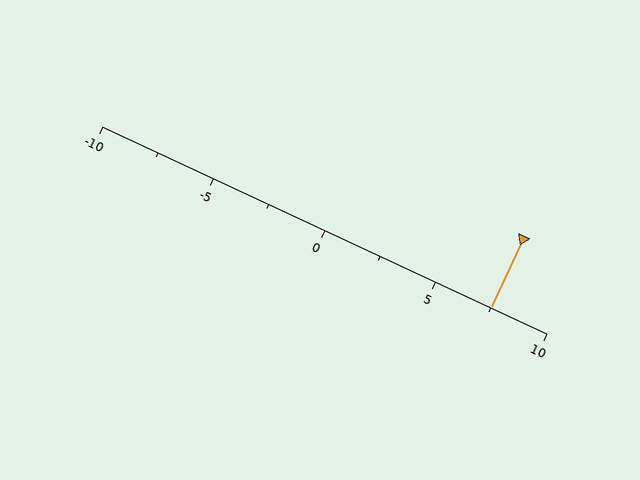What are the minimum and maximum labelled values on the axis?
The axis runs from -10 to 10.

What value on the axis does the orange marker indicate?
The marker indicates approximately 7.5.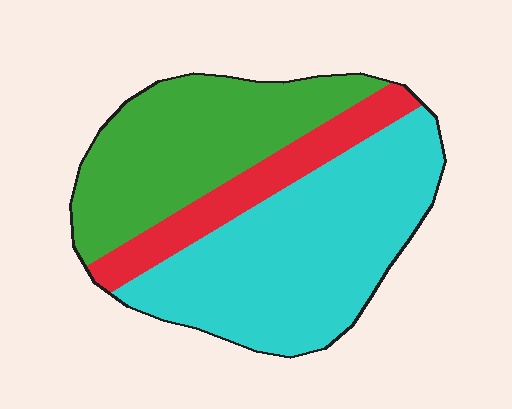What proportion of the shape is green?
Green covers around 35% of the shape.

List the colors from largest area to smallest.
From largest to smallest: cyan, green, red.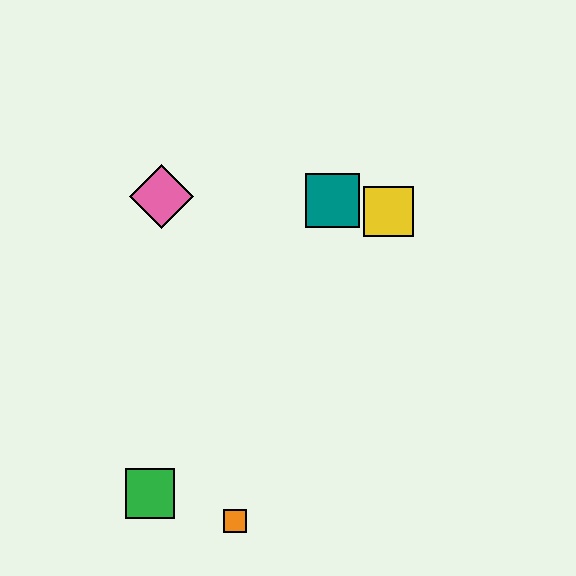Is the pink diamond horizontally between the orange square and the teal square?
No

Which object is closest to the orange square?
The green square is closest to the orange square.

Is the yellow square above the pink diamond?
No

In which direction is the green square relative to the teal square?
The green square is below the teal square.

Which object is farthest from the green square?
The yellow square is farthest from the green square.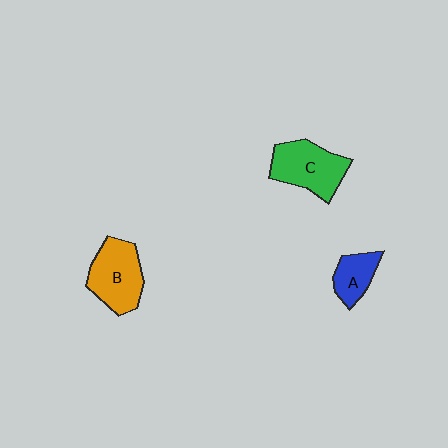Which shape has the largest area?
Shape B (orange).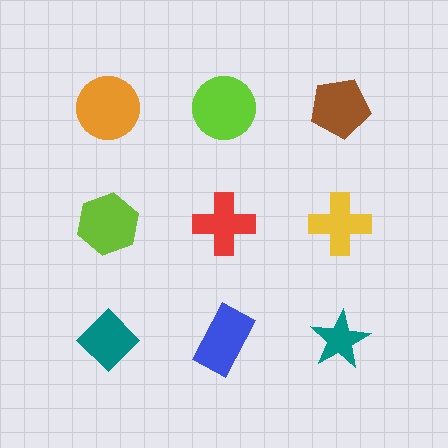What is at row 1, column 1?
An orange circle.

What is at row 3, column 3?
A teal star.